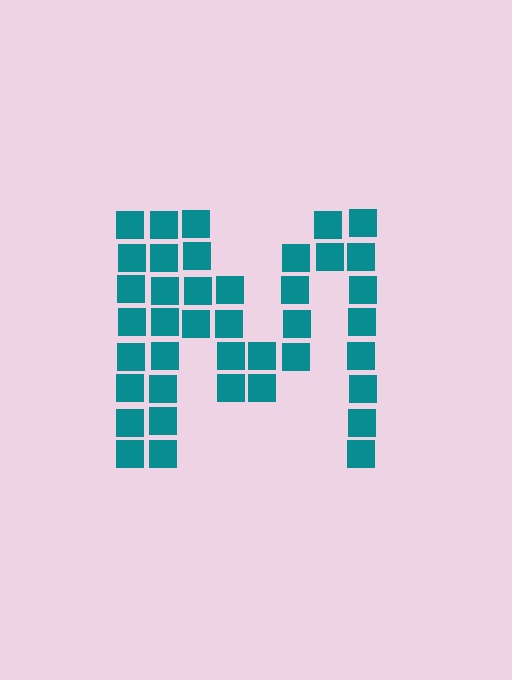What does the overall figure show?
The overall figure shows the letter M.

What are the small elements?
The small elements are squares.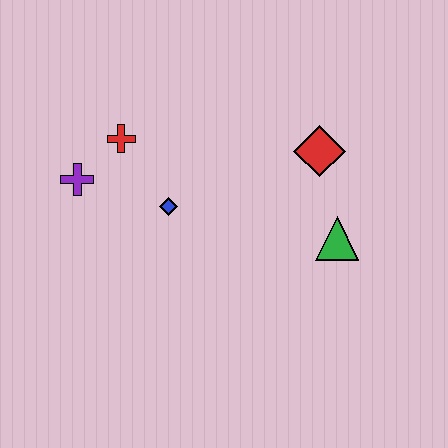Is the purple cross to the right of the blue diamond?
No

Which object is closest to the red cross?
The purple cross is closest to the red cross.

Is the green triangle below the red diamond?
Yes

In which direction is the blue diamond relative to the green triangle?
The blue diamond is to the left of the green triangle.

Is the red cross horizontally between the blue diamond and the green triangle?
No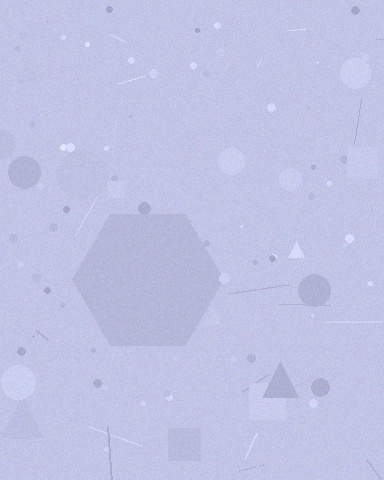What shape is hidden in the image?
A hexagon is hidden in the image.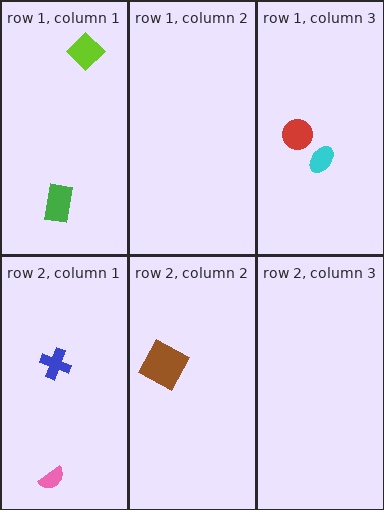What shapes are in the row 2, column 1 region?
The pink semicircle, the blue cross.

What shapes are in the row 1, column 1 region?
The green rectangle, the lime diamond.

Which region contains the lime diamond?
The row 1, column 1 region.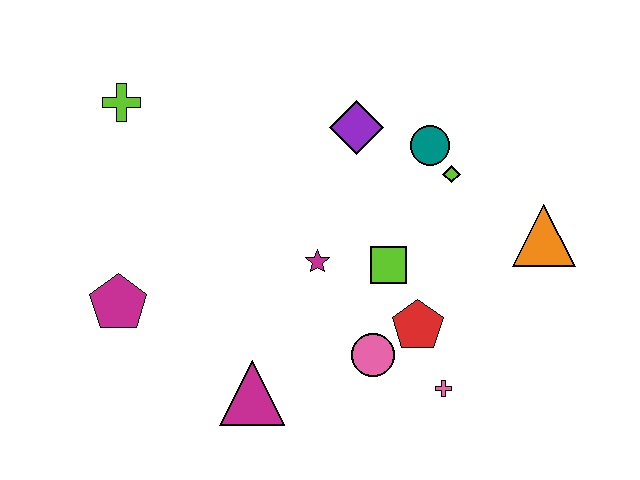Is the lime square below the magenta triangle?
No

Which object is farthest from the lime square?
The lime cross is farthest from the lime square.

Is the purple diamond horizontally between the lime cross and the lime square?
Yes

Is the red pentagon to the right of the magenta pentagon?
Yes